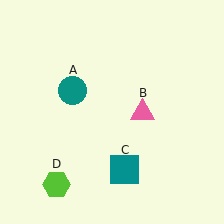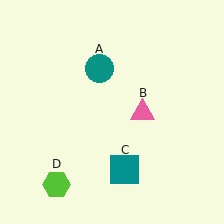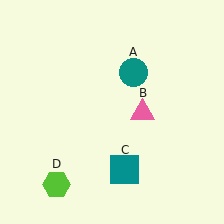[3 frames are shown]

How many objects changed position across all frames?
1 object changed position: teal circle (object A).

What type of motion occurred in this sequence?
The teal circle (object A) rotated clockwise around the center of the scene.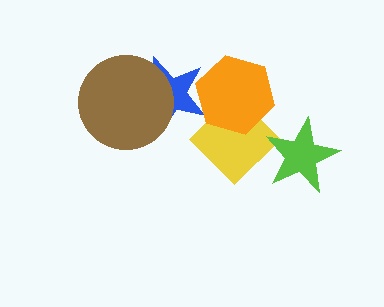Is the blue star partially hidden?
Yes, it is partially covered by another shape.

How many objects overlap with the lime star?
1 object overlaps with the lime star.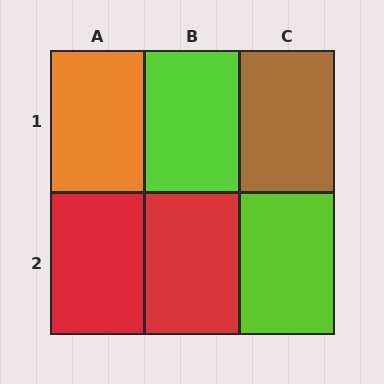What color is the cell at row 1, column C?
Brown.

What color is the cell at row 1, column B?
Lime.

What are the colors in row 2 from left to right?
Red, red, lime.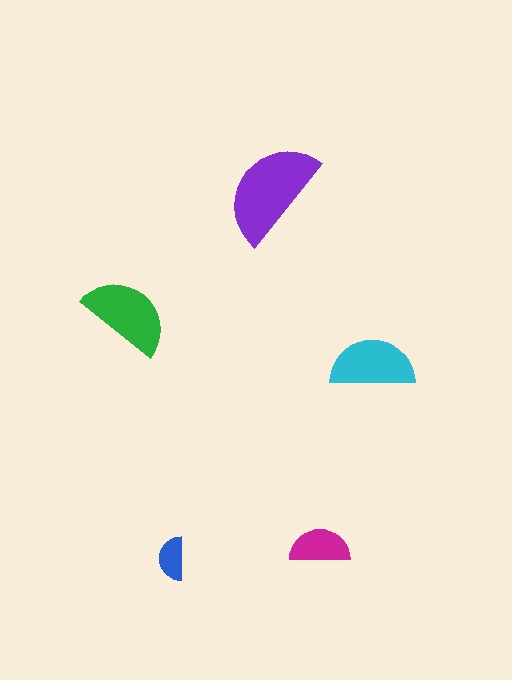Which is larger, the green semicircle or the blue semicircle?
The green one.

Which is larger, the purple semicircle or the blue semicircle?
The purple one.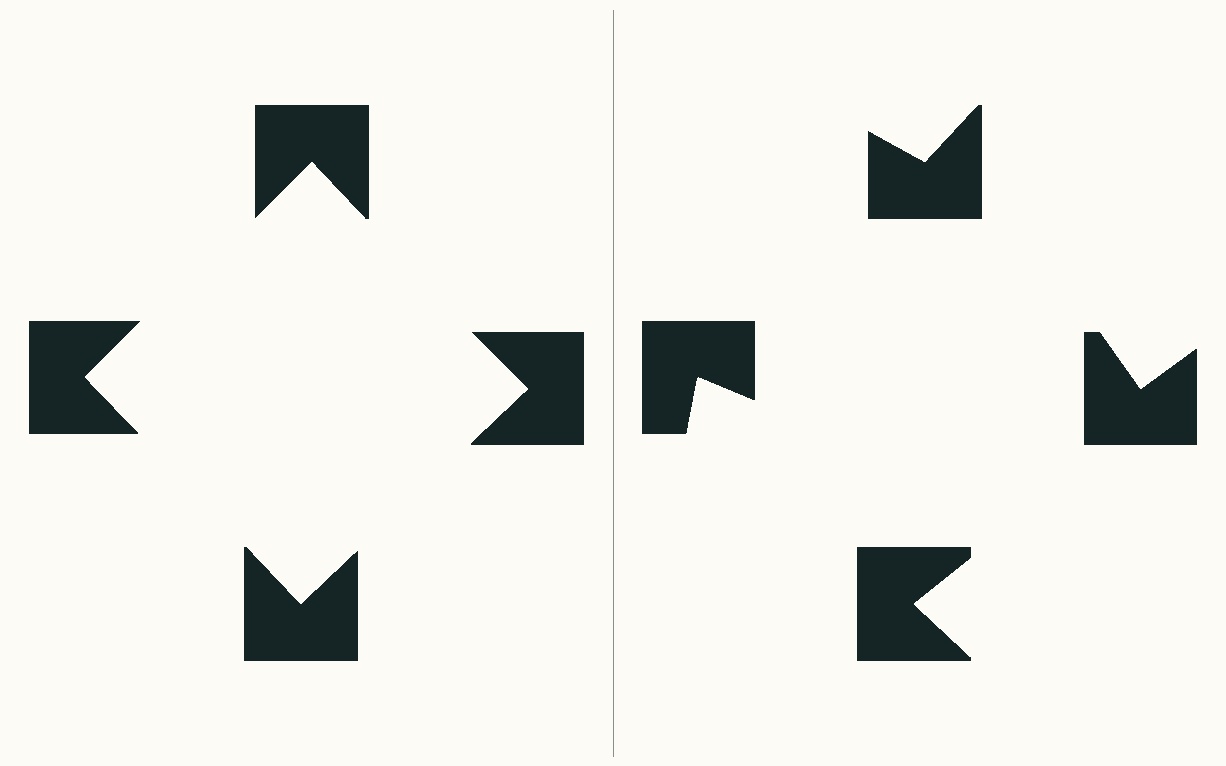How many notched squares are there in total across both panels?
8 — 4 on each side.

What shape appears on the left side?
An illusory square.